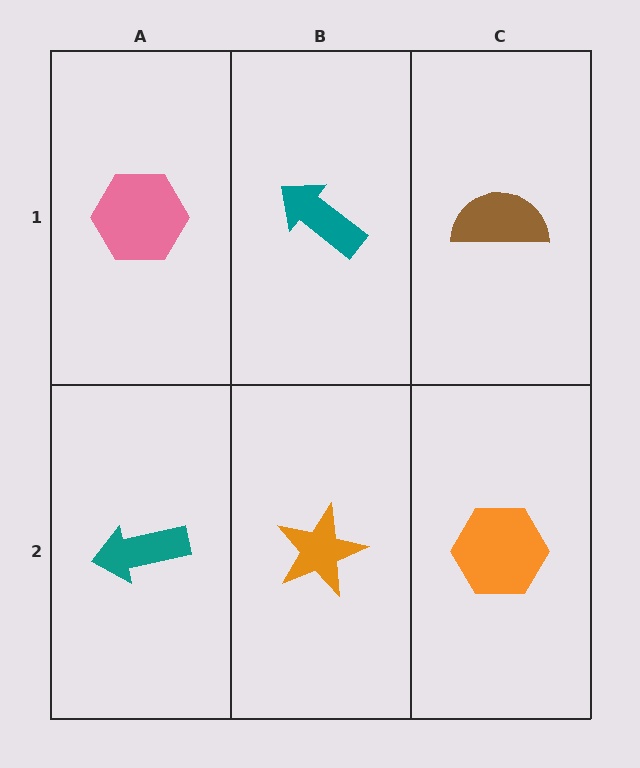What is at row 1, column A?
A pink hexagon.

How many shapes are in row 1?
3 shapes.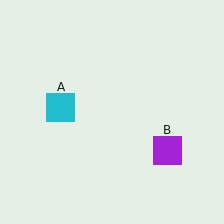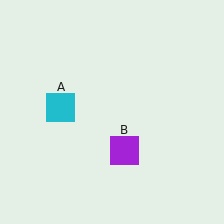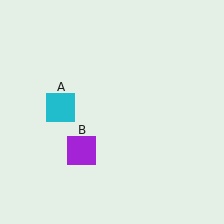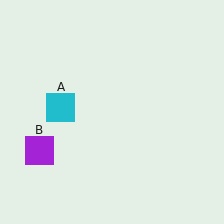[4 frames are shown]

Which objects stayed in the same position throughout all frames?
Cyan square (object A) remained stationary.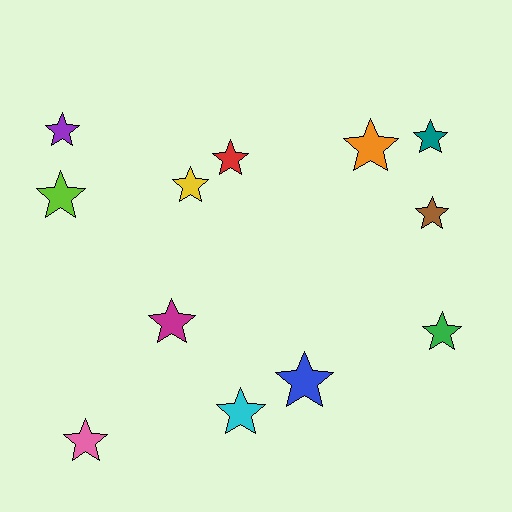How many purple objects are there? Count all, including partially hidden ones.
There is 1 purple object.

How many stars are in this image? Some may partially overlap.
There are 12 stars.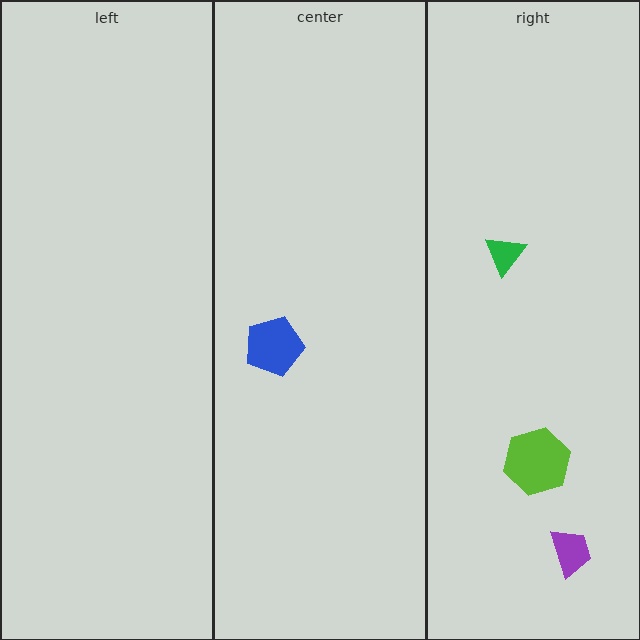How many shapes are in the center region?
1.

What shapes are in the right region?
The green triangle, the purple trapezoid, the lime hexagon.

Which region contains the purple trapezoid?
The right region.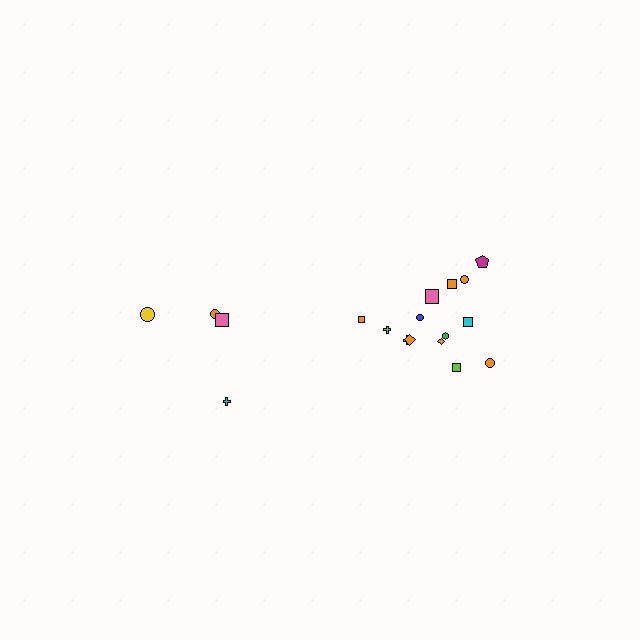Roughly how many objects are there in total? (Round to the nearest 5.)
Roughly 20 objects in total.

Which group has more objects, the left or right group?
The right group.